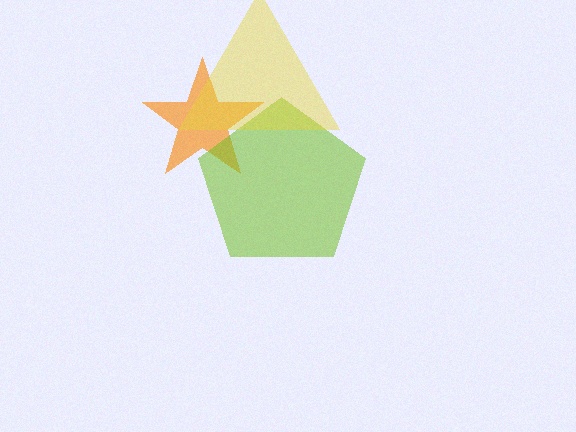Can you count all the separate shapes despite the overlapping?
Yes, there are 3 separate shapes.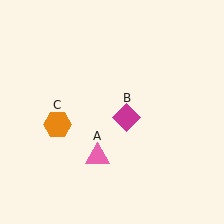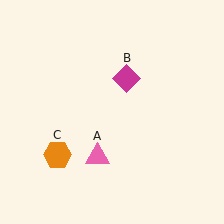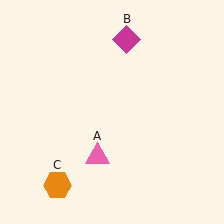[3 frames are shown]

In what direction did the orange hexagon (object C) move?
The orange hexagon (object C) moved down.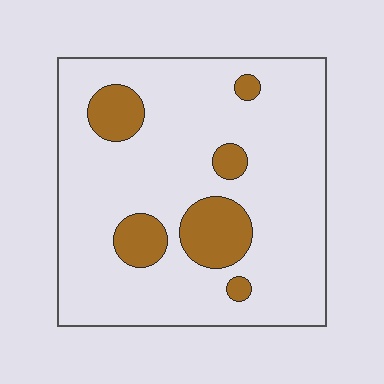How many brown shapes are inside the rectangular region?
6.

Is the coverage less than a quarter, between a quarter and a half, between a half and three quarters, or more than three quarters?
Less than a quarter.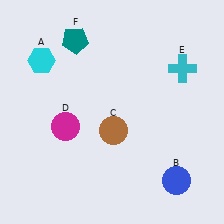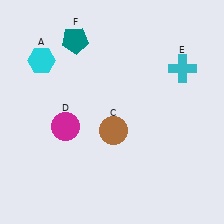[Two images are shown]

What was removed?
The blue circle (B) was removed in Image 2.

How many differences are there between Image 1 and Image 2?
There is 1 difference between the two images.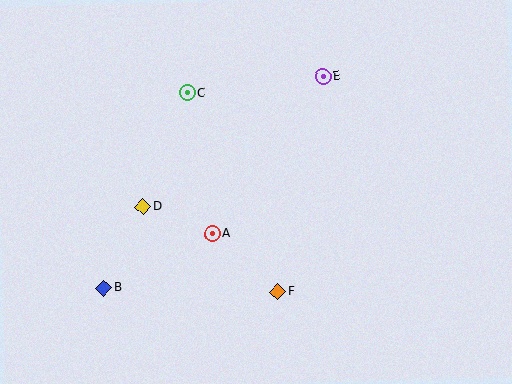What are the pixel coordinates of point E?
Point E is at (323, 76).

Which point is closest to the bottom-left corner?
Point B is closest to the bottom-left corner.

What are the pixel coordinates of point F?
Point F is at (278, 292).